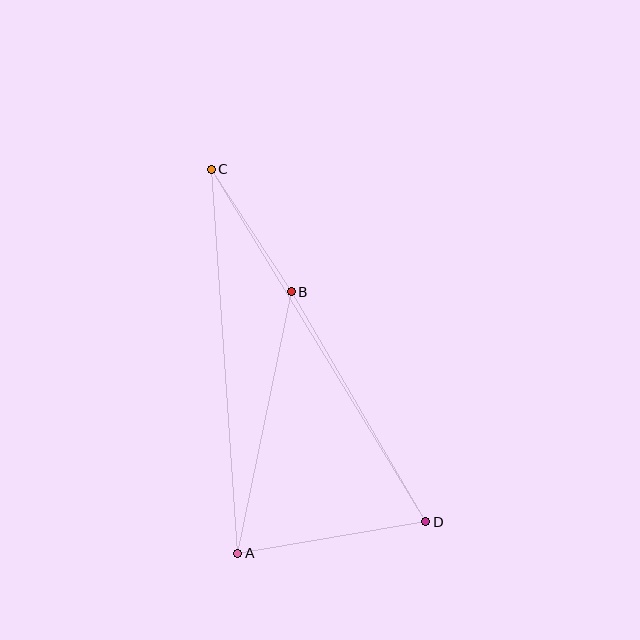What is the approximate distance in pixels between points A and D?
The distance between A and D is approximately 191 pixels.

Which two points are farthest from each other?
Points C and D are farthest from each other.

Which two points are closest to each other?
Points B and C are closest to each other.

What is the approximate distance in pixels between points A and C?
The distance between A and C is approximately 385 pixels.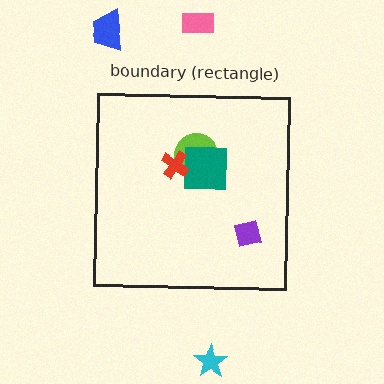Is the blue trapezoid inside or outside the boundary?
Outside.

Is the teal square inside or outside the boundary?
Inside.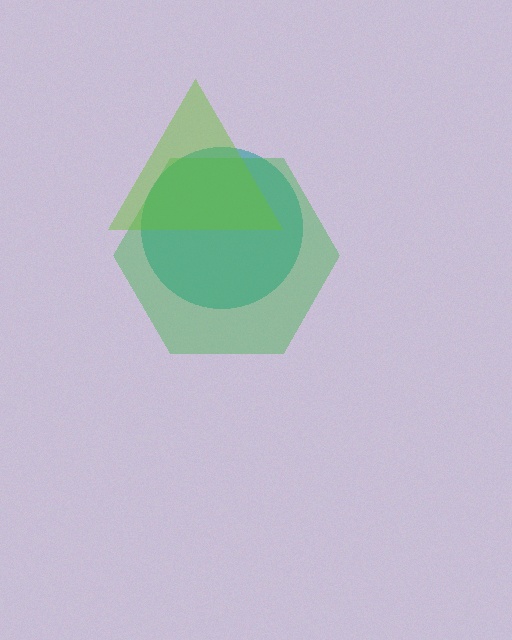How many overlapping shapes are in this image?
There are 3 overlapping shapes in the image.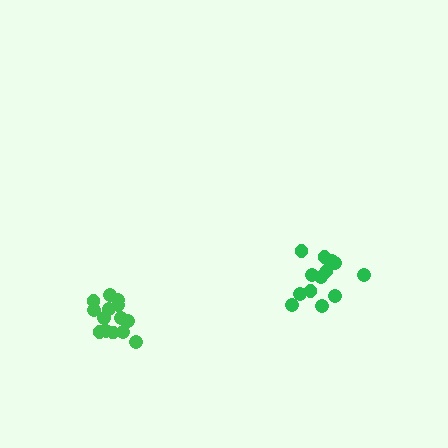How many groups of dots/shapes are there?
There are 2 groups.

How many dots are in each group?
Group 1: 14 dots, Group 2: 13 dots (27 total).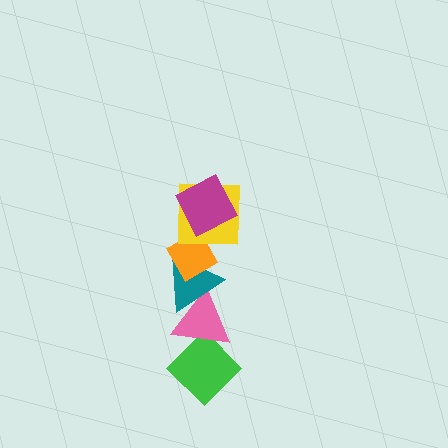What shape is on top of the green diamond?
The pink triangle is on top of the green diamond.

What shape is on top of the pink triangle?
The teal triangle is on top of the pink triangle.